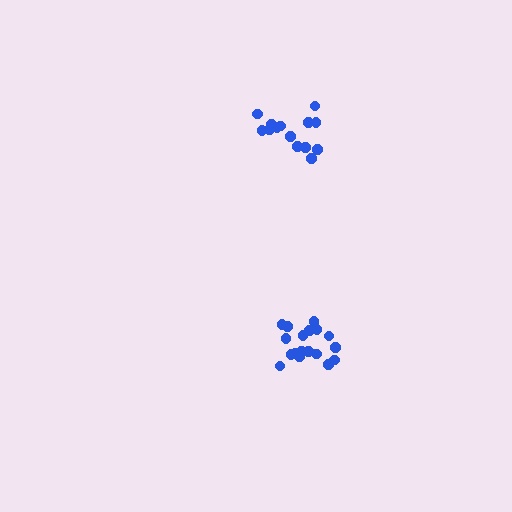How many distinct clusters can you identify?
There are 2 distinct clusters.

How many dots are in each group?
Group 1: 18 dots, Group 2: 14 dots (32 total).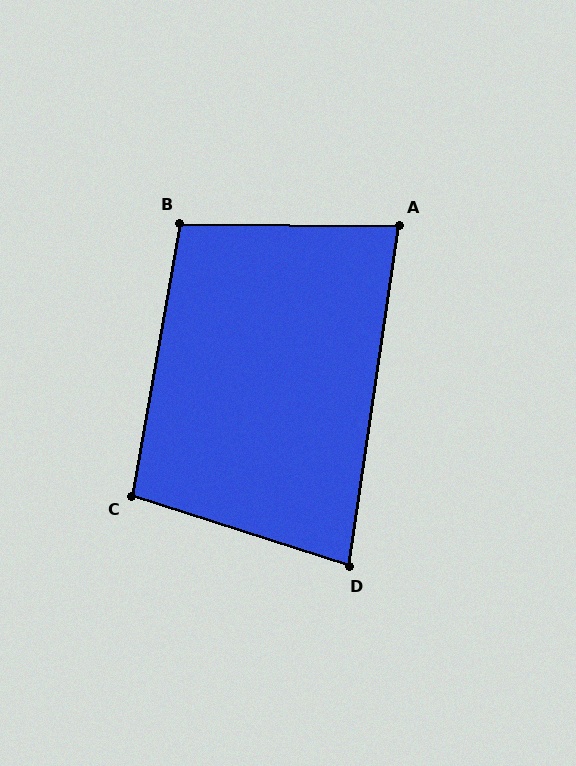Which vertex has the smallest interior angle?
D, at approximately 81 degrees.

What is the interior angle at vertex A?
Approximately 82 degrees (acute).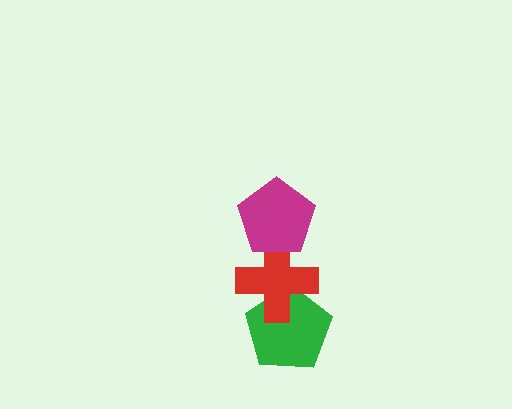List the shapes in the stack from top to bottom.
From top to bottom: the magenta pentagon, the red cross, the green pentagon.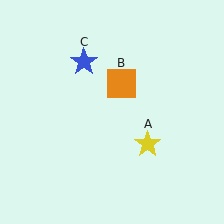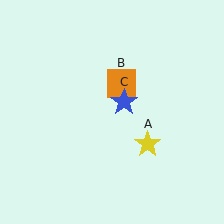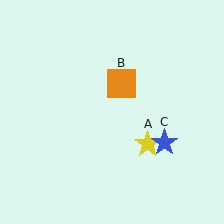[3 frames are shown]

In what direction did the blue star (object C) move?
The blue star (object C) moved down and to the right.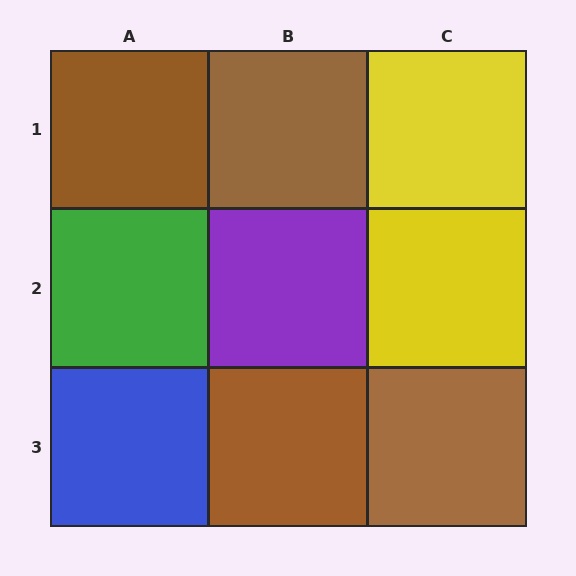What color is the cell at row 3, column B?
Brown.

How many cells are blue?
1 cell is blue.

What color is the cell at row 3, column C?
Brown.